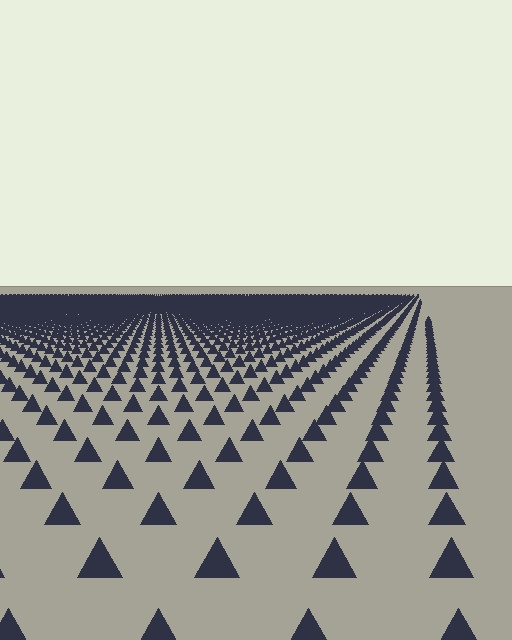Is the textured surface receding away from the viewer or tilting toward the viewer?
The surface is receding away from the viewer. Texture elements get smaller and denser toward the top.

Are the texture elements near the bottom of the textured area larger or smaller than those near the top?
Larger. Near the bottom, elements are closer to the viewer and appear at a bigger on-screen size.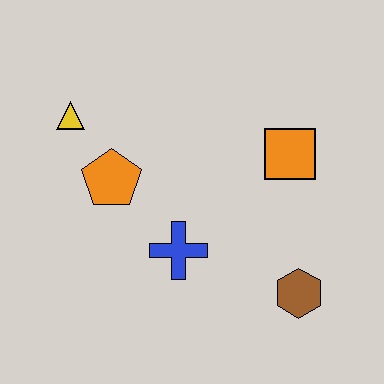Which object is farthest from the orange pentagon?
The brown hexagon is farthest from the orange pentagon.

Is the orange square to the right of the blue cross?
Yes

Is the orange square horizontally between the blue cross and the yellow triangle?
No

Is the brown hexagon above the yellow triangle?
No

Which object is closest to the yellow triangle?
The orange pentagon is closest to the yellow triangle.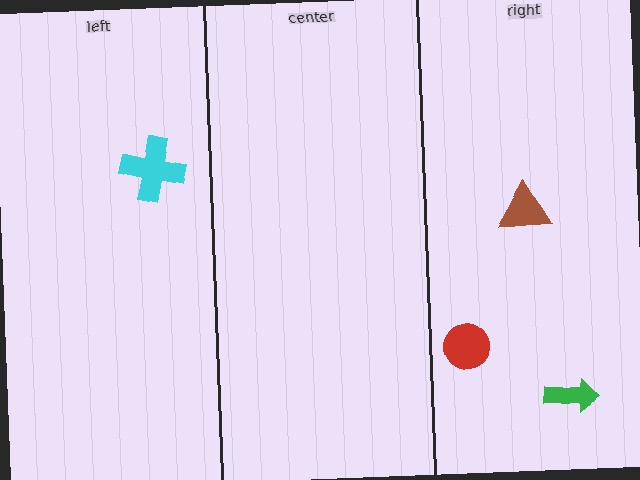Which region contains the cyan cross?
The left region.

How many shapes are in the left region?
1.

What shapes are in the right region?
The red circle, the brown triangle, the green arrow.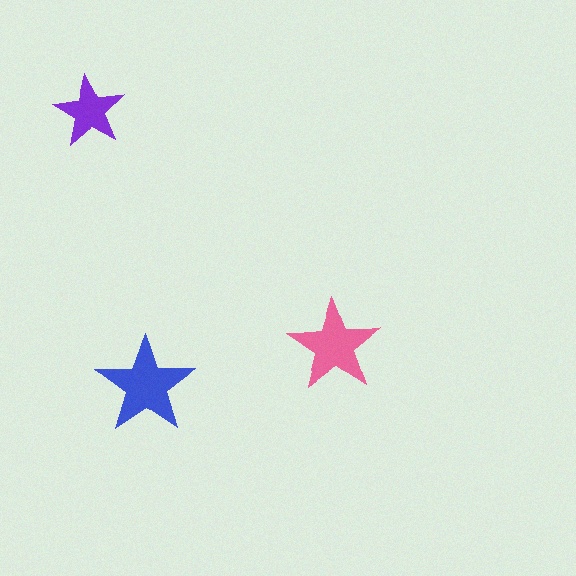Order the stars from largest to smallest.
the blue one, the pink one, the purple one.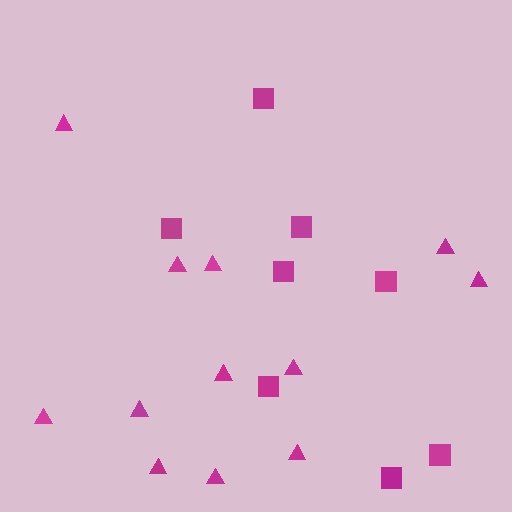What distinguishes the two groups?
There are 2 groups: one group of squares (8) and one group of triangles (12).